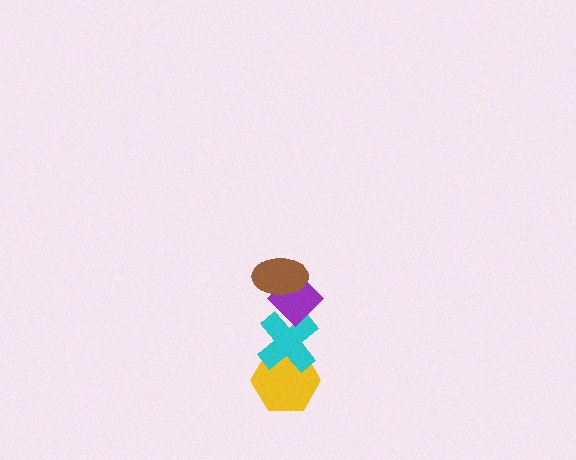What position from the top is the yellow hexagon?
The yellow hexagon is 4th from the top.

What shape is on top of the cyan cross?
The purple diamond is on top of the cyan cross.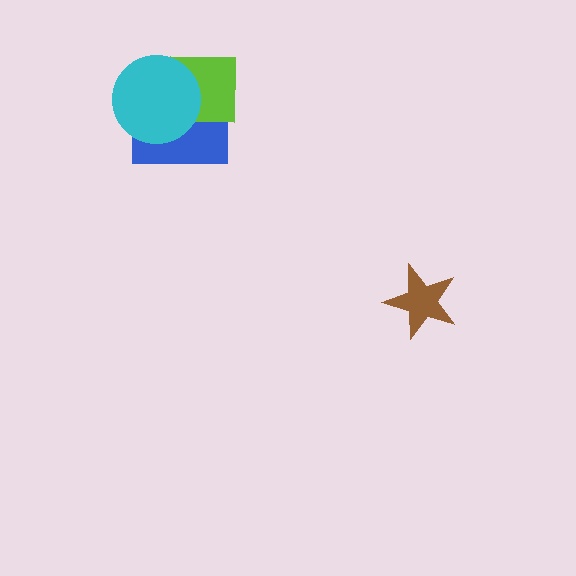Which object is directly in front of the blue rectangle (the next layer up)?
The lime square is directly in front of the blue rectangle.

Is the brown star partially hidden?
No, no other shape covers it.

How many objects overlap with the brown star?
0 objects overlap with the brown star.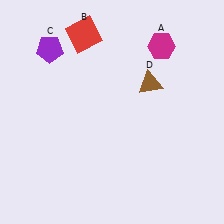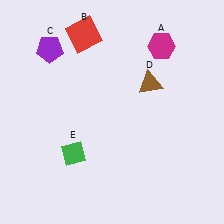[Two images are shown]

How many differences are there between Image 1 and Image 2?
There is 1 difference between the two images.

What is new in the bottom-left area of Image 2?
A green diamond (E) was added in the bottom-left area of Image 2.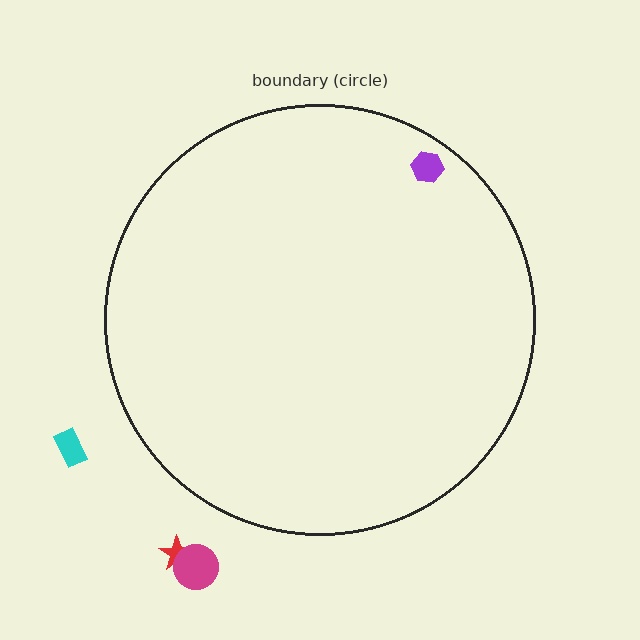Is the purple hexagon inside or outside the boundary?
Inside.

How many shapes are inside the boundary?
1 inside, 3 outside.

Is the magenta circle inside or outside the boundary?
Outside.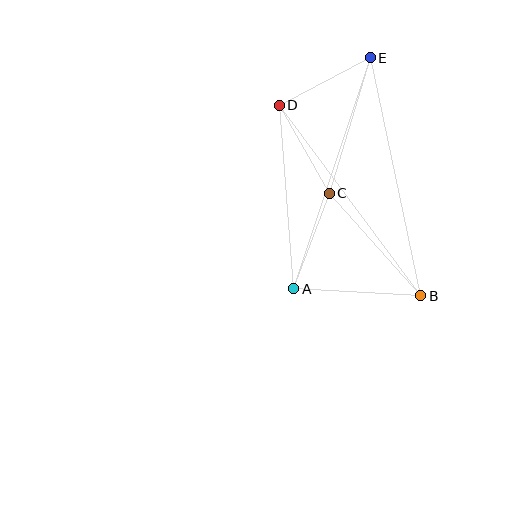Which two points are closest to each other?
Points C and D are closest to each other.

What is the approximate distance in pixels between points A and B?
The distance between A and B is approximately 127 pixels.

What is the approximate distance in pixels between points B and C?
The distance between B and C is approximately 138 pixels.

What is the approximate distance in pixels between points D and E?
The distance between D and E is approximately 103 pixels.